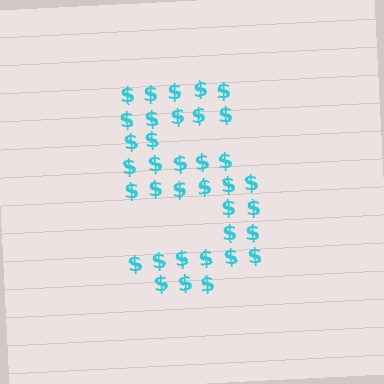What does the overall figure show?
The overall figure shows the digit 5.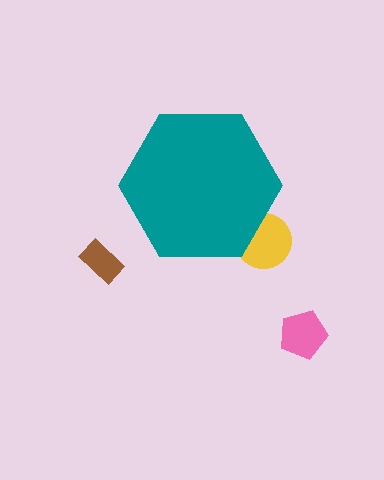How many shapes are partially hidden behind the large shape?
1 shape is partially hidden.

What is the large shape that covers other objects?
A teal hexagon.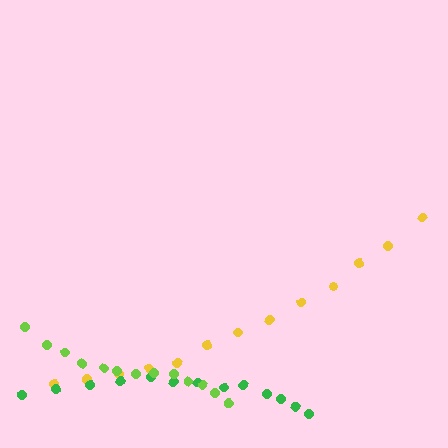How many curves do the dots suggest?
There are 3 distinct paths.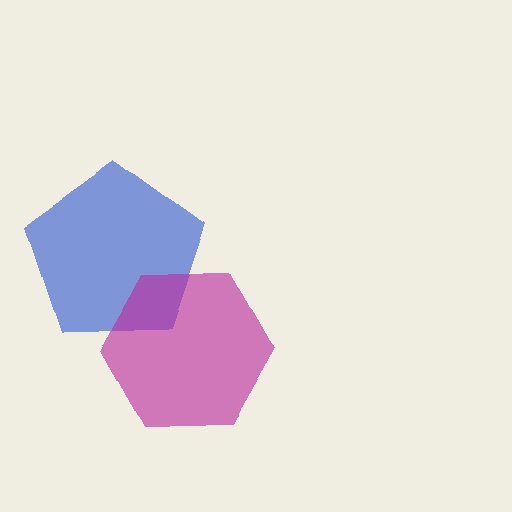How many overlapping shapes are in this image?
There are 2 overlapping shapes in the image.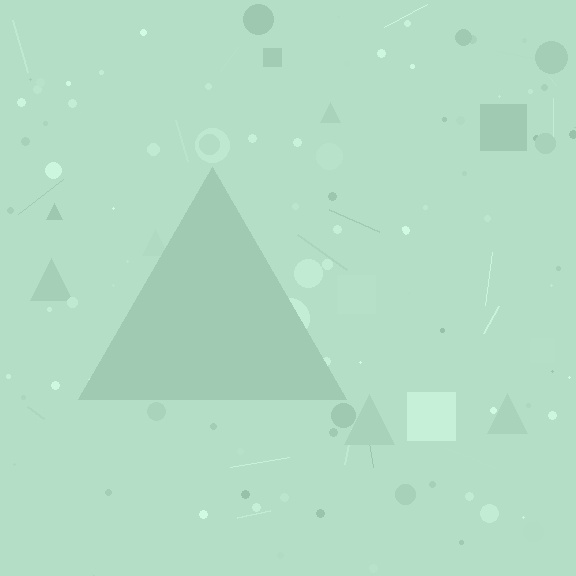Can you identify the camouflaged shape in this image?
The camouflaged shape is a triangle.